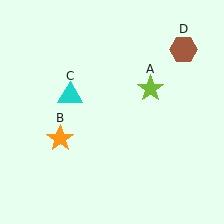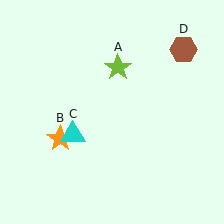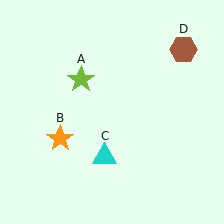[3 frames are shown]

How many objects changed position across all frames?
2 objects changed position: lime star (object A), cyan triangle (object C).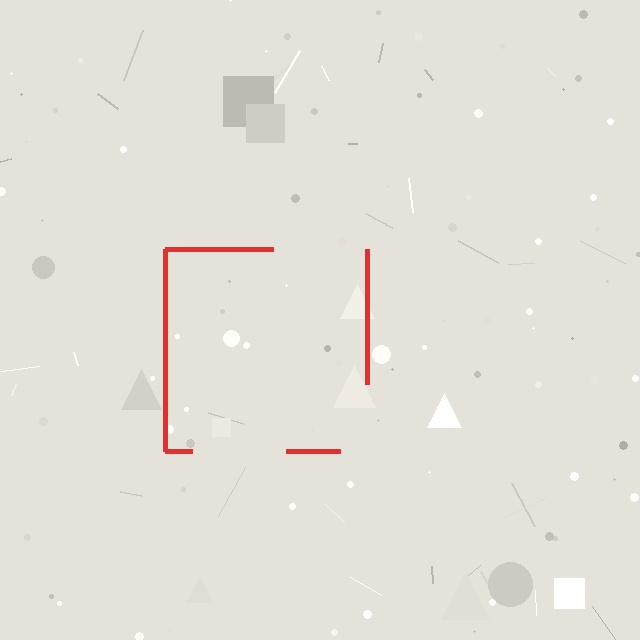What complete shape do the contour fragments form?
The contour fragments form a square.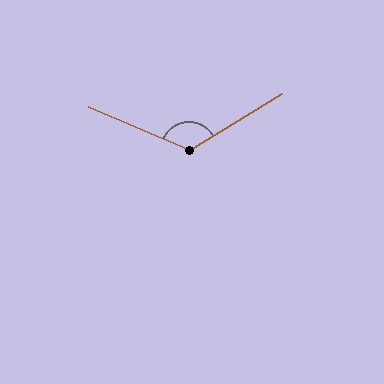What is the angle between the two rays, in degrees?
Approximately 126 degrees.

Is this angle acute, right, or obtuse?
It is obtuse.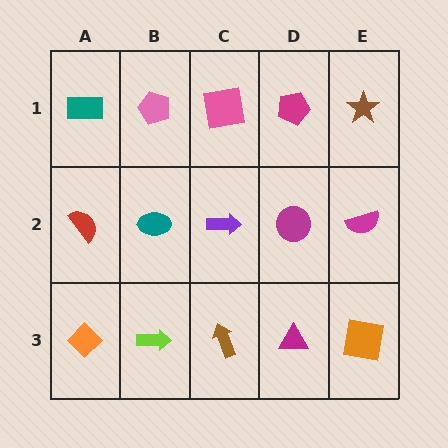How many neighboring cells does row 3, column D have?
3.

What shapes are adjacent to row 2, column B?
A pink pentagon (row 1, column B), a lime arrow (row 3, column B), a red semicircle (row 2, column A), a purple arrow (row 2, column C).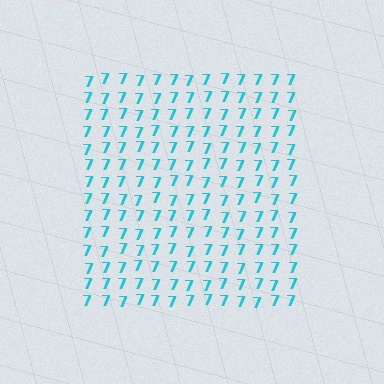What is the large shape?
The large shape is a square.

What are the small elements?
The small elements are digit 7's.